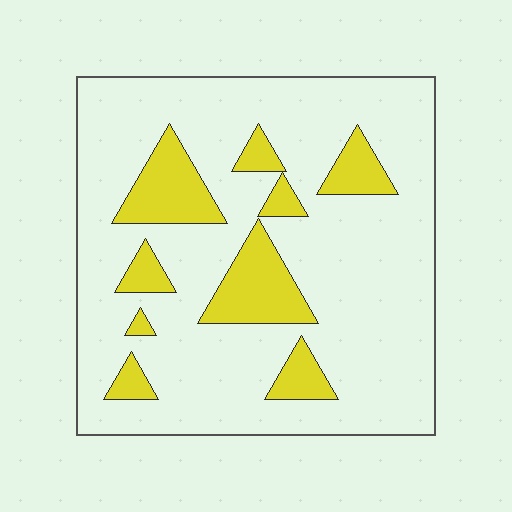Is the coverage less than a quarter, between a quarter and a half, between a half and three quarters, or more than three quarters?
Less than a quarter.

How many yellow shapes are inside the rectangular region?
9.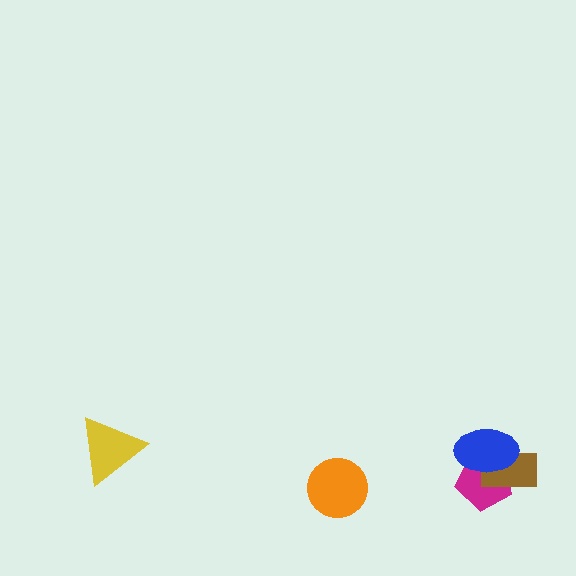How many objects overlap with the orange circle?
0 objects overlap with the orange circle.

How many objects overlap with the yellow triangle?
0 objects overlap with the yellow triangle.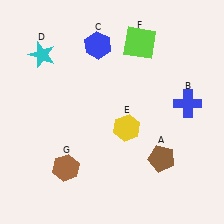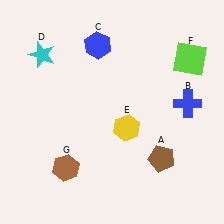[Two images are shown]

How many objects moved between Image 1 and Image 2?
1 object moved between the two images.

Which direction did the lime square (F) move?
The lime square (F) moved right.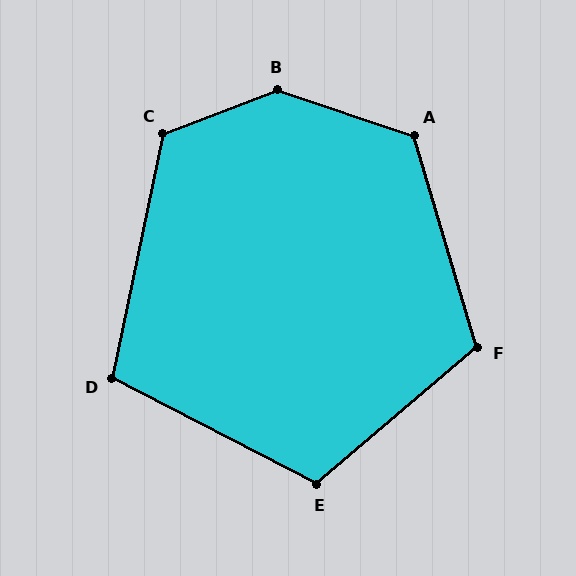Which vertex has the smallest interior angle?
D, at approximately 105 degrees.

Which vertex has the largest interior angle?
B, at approximately 141 degrees.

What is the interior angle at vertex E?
Approximately 112 degrees (obtuse).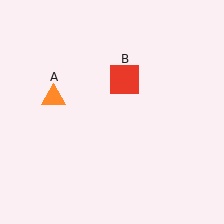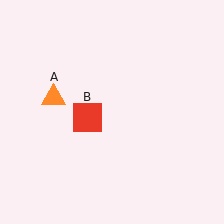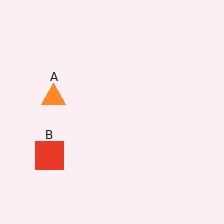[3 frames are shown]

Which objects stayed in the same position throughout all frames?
Orange triangle (object A) remained stationary.